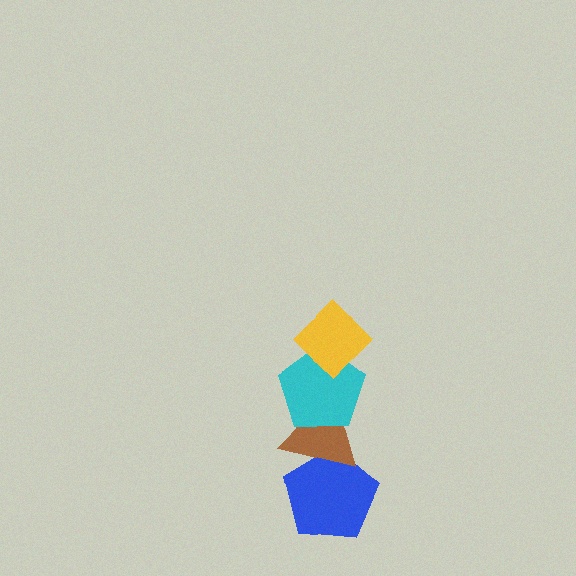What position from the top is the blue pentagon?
The blue pentagon is 4th from the top.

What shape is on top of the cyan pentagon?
The yellow diamond is on top of the cyan pentagon.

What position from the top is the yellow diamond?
The yellow diamond is 1st from the top.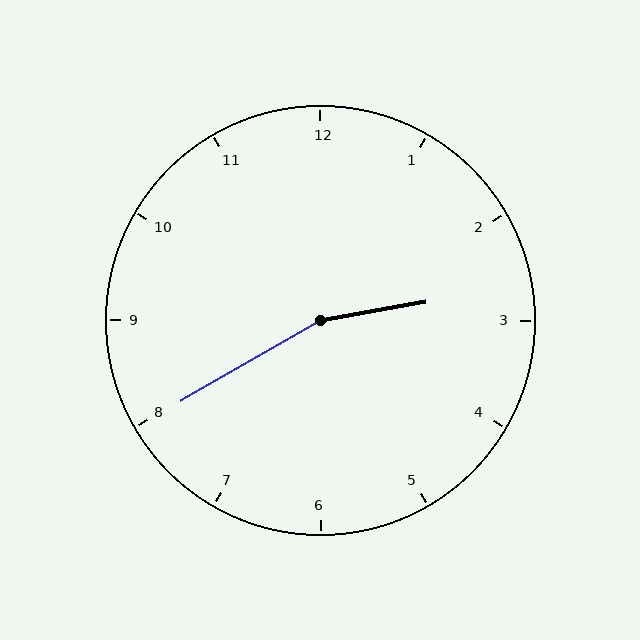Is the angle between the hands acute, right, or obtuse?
It is obtuse.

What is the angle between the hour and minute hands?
Approximately 160 degrees.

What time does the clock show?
2:40.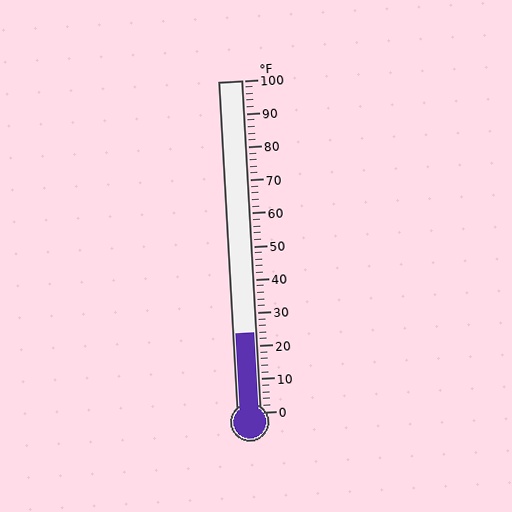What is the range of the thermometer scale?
The thermometer scale ranges from 0°F to 100°F.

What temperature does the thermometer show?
The thermometer shows approximately 24°F.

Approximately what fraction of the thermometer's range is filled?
The thermometer is filled to approximately 25% of its range.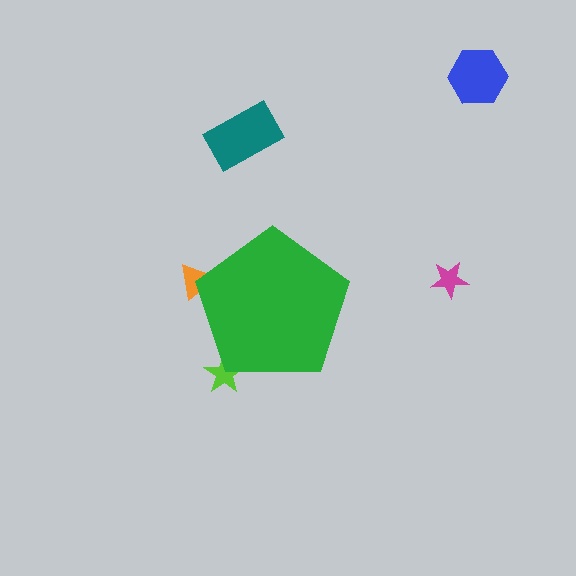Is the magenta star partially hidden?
No, the magenta star is fully visible.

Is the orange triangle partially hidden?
Yes, the orange triangle is partially hidden behind the green pentagon.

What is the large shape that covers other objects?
A green pentagon.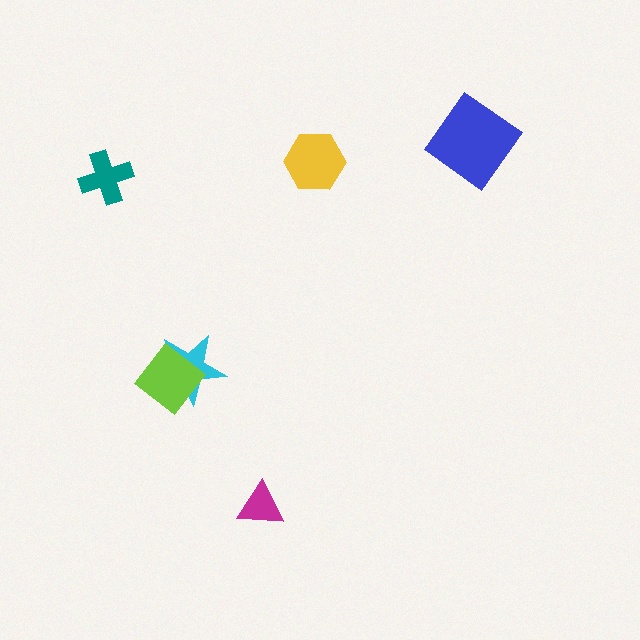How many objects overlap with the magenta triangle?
0 objects overlap with the magenta triangle.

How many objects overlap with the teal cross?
0 objects overlap with the teal cross.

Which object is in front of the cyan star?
The lime diamond is in front of the cyan star.